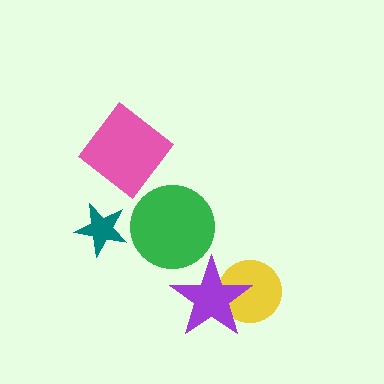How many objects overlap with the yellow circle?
1 object overlaps with the yellow circle.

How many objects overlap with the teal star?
0 objects overlap with the teal star.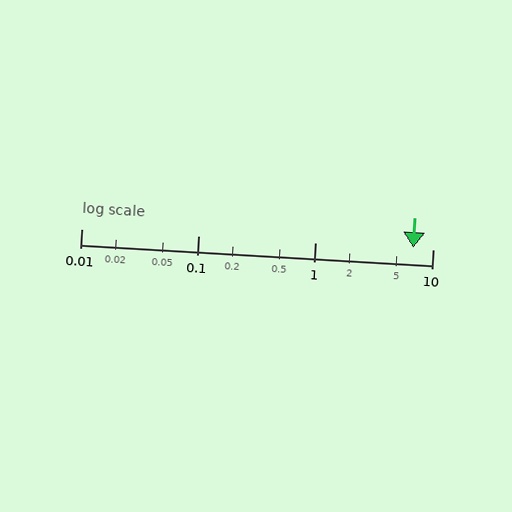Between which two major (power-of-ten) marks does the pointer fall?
The pointer is between 1 and 10.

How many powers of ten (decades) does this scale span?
The scale spans 3 decades, from 0.01 to 10.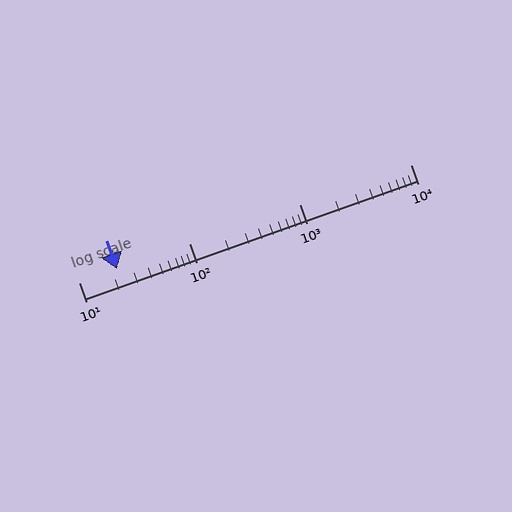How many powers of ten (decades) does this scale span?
The scale spans 3 decades, from 10 to 10000.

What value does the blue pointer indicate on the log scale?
The pointer indicates approximately 22.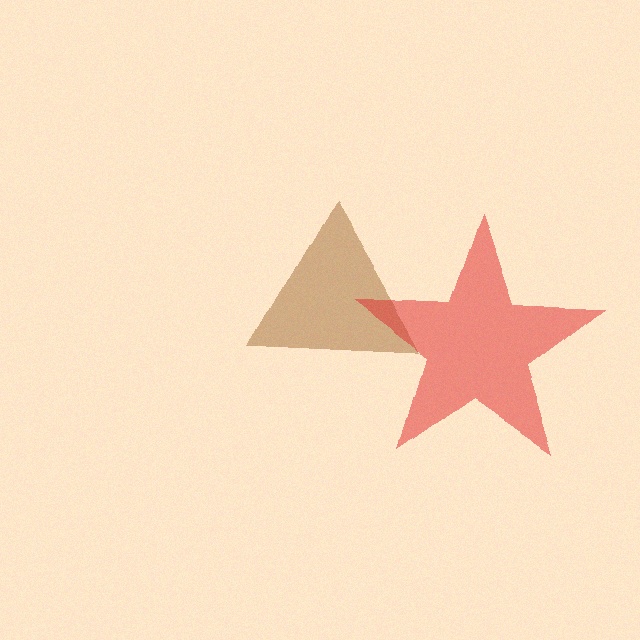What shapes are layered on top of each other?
The layered shapes are: a brown triangle, a red star.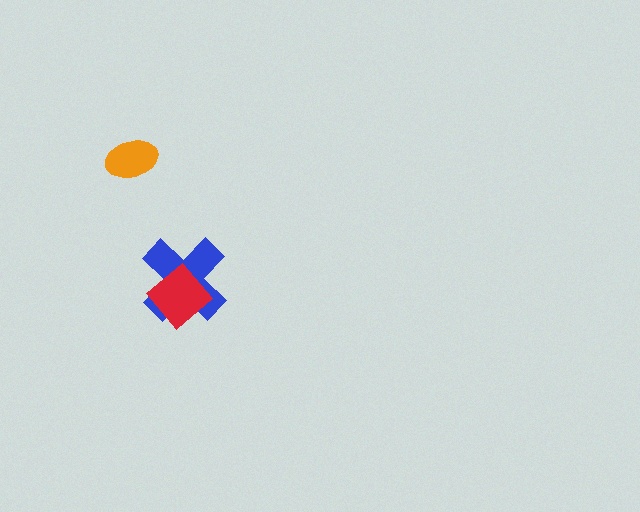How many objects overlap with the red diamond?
1 object overlaps with the red diamond.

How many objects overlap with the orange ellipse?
0 objects overlap with the orange ellipse.